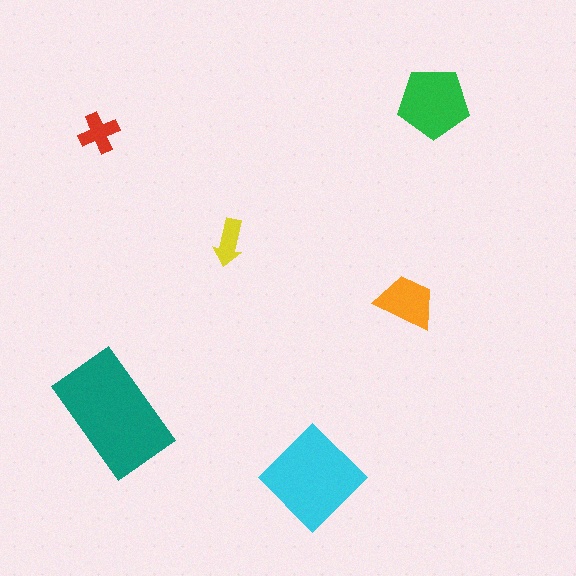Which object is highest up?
The green pentagon is topmost.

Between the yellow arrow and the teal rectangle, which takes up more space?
The teal rectangle.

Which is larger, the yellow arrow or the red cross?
The red cross.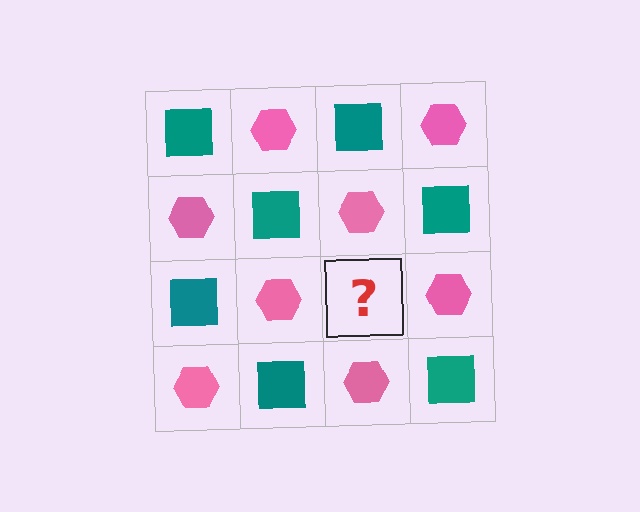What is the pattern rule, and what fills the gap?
The rule is that it alternates teal square and pink hexagon in a checkerboard pattern. The gap should be filled with a teal square.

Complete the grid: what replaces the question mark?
The question mark should be replaced with a teal square.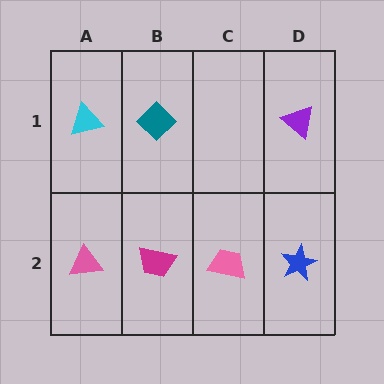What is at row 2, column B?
A magenta trapezoid.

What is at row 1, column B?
A teal diamond.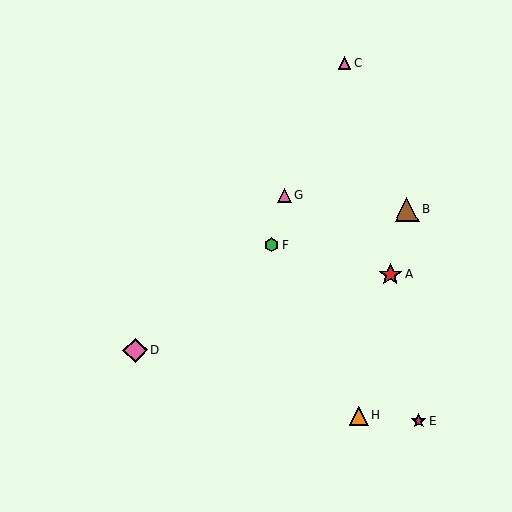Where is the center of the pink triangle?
The center of the pink triangle is at (284, 195).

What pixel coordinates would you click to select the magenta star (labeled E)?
Click at (419, 421) to select the magenta star E.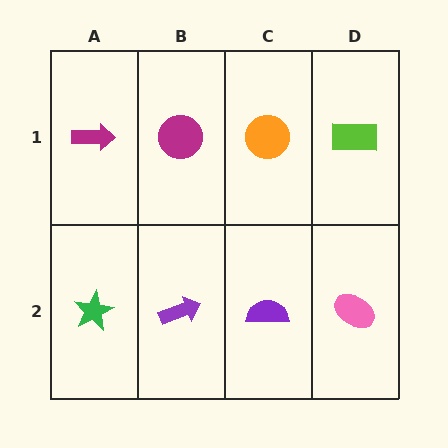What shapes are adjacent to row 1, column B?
A purple arrow (row 2, column B), a magenta arrow (row 1, column A), an orange circle (row 1, column C).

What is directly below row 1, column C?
A purple semicircle.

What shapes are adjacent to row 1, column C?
A purple semicircle (row 2, column C), a magenta circle (row 1, column B), a lime rectangle (row 1, column D).